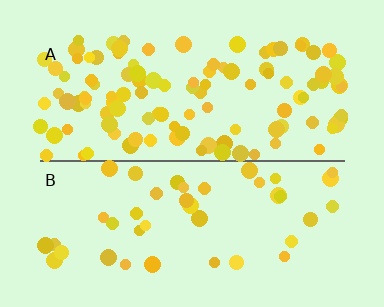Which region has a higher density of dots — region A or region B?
A (the top).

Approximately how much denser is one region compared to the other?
Approximately 2.6× — region A over region B.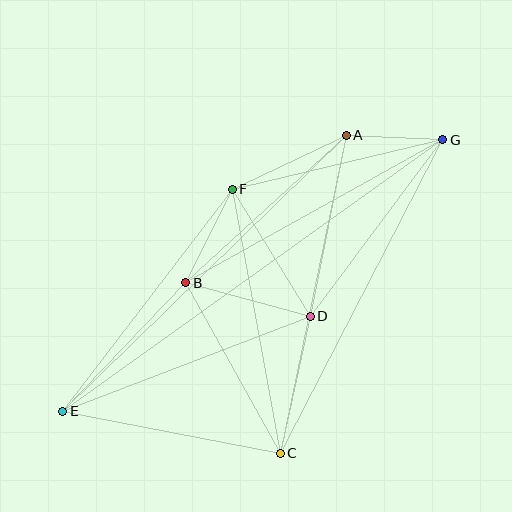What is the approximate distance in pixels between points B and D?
The distance between B and D is approximately 129 pixels.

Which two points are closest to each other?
Points A and G are closest to each other.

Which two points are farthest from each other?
Points E and G are farthest from each other.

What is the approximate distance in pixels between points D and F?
The distance between D and F is approximately 149 pixels.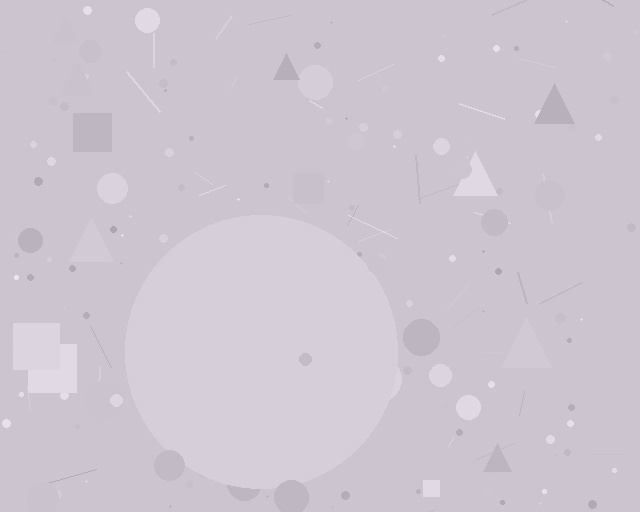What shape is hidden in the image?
A circle is hidden in the image.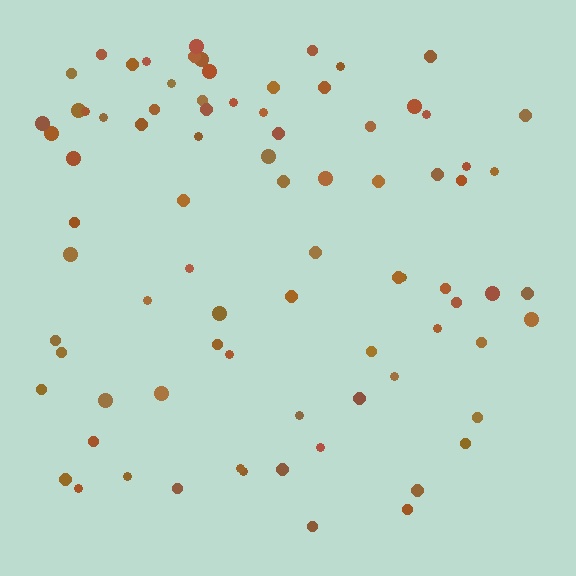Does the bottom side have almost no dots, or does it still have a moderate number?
Still a moderate number, just noticeably fewer than the top.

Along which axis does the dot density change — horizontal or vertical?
Vertical.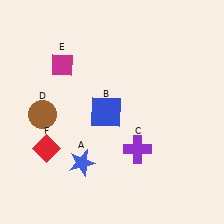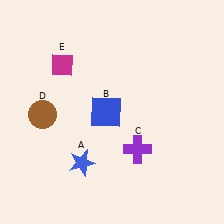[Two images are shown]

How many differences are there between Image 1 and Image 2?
There is 1 difference between the two images.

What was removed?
The red diamond (F) was removed in Image 2.